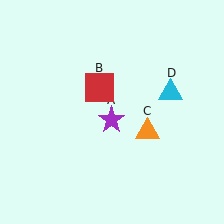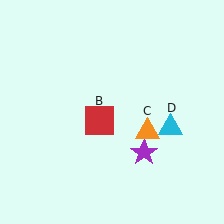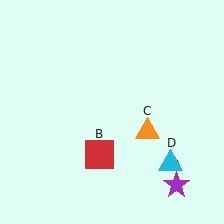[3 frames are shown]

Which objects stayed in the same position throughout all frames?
Orange triangle (object C) remained stationary.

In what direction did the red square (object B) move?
The red square (object B) moved down.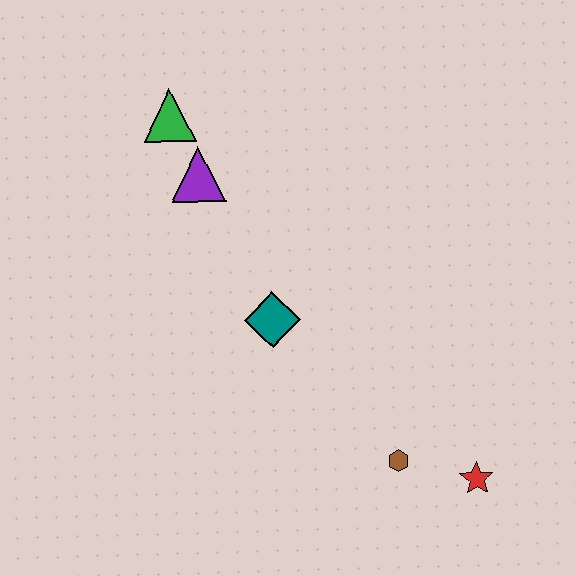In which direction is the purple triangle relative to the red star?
The purple triangle is above the red star.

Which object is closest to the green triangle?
The purple triangle is closest to the green triangle.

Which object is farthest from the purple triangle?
The red star is farthest from the purple triangle.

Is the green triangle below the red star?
No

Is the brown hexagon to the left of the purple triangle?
No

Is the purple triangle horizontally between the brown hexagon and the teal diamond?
No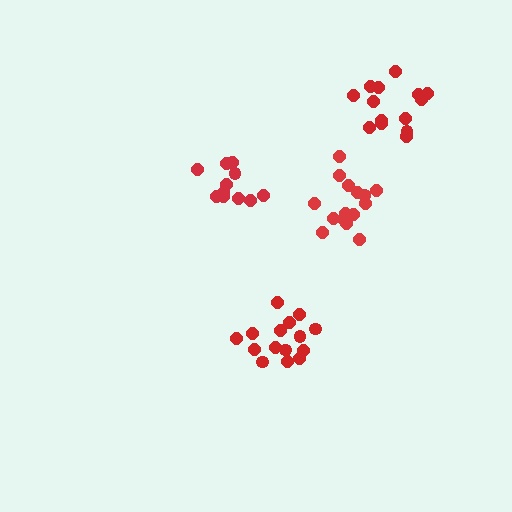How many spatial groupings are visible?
There are 4 spatial groupings.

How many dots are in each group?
Group 1: 15 dots, Group 2: 12 dots, Group 3: 14 dots, Group 4: 16 dots (57 total).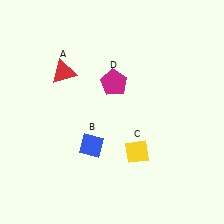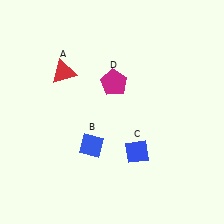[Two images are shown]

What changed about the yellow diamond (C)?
In Image 1, C is yellow. In Image 2, it changed to blue.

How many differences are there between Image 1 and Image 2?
There is 1 difference between the two images.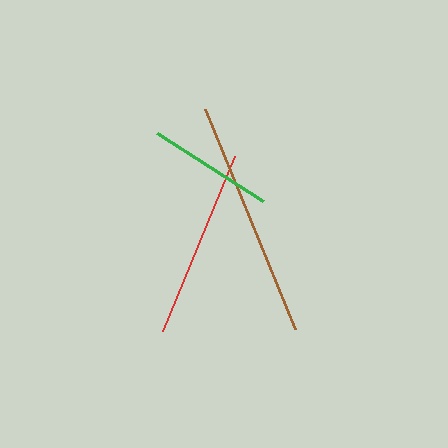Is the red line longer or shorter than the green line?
The red line is longer than the green line.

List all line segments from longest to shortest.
From longest to shortest: brown, red, green.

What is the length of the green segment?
The green segment is approximately 126 pixels long.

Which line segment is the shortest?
The green line is the shortest at approximately 126 pixels.